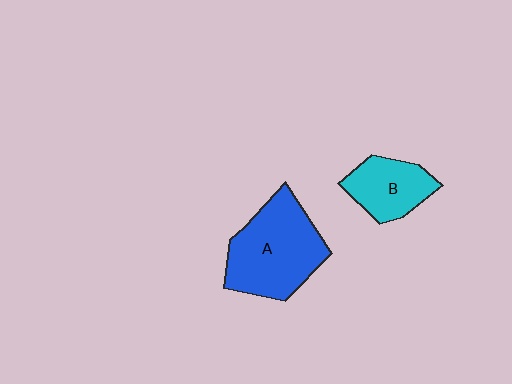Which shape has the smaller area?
Shape B (cyan).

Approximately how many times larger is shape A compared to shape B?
Approximately 1.8 times.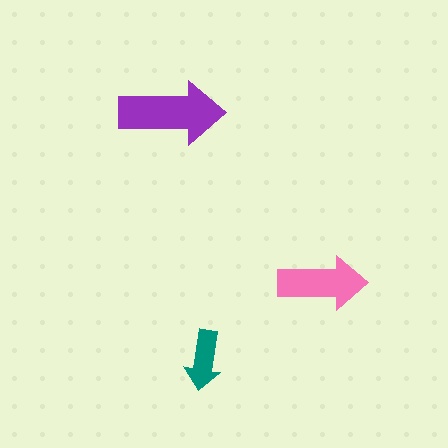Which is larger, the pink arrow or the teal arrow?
The pink one.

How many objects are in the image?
There are 3 objects in the image.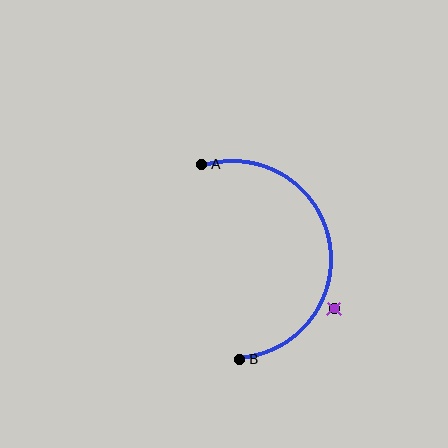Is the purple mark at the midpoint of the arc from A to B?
No — the purple mark does not lie on the arc at all. It sits slightly outside the curve.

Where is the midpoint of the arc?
The arc midpoint is the point on the curve farthest from the straight line joining A and B. It sits to the right of that line.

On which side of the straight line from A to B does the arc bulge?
The arc bulges to the right of the straight line connecting A and B.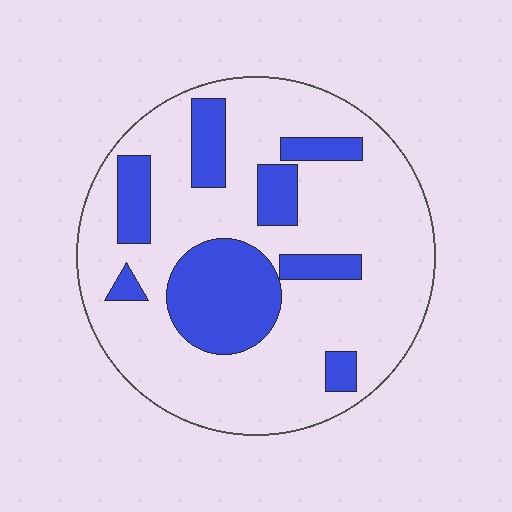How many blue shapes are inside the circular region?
8.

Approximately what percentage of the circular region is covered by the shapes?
Approximately 25%.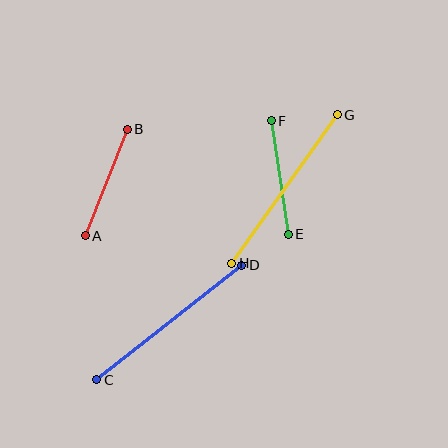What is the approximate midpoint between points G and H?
The midpoint is at approximately (284, 189) pixels.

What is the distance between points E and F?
The distance is approximately 115 pixels.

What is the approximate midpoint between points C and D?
The midpoint is at approximately (169, 322) pixels.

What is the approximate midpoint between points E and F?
The midpoint is at approximately (280, 178) pixels.